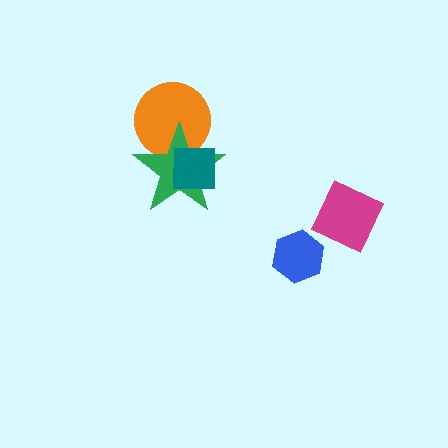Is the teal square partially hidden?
No, no other shape covers it.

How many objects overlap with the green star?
2 objects overlap with the green star.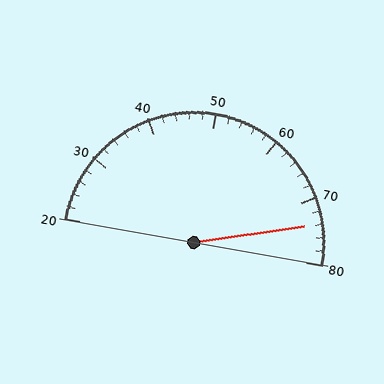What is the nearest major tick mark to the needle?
The nearest major tick mark is 70.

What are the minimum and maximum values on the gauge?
The gauge ranges from 20 to 80.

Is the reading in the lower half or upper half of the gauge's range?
The reading is in the upper half of the range (20 to 80).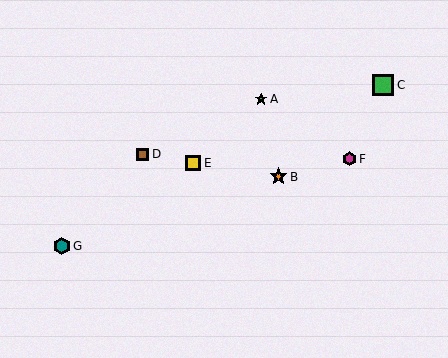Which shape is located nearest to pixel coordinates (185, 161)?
The yellow square (labeled E) at (193, 163) is nearest to that location.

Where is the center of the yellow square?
The center of the yellow square is at (193, 163).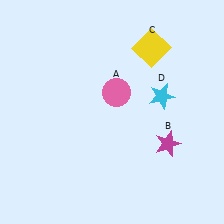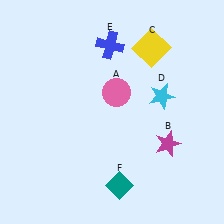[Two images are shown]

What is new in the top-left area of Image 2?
A blue cross (E) was added in the top-left area of Image 2.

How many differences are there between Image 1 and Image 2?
There are 2 differences between the two images.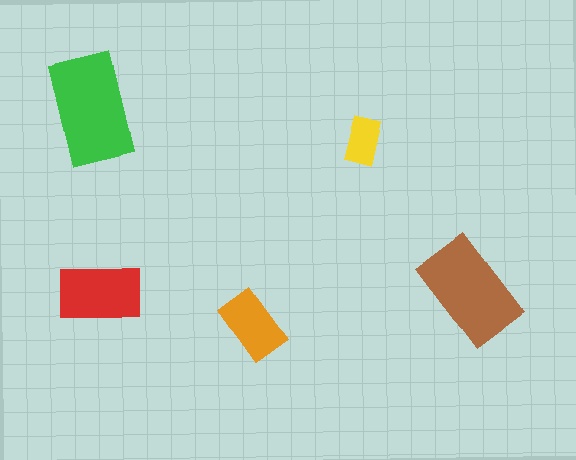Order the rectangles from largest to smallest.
the green one, the brown one, the red one, the orange one, the yellow one.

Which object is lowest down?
The orange rectangle is bottommost.